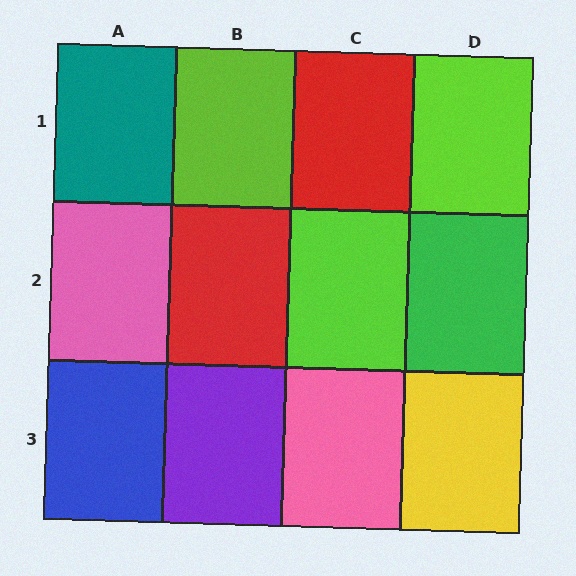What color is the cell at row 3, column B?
Purple.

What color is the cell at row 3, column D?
Yellow.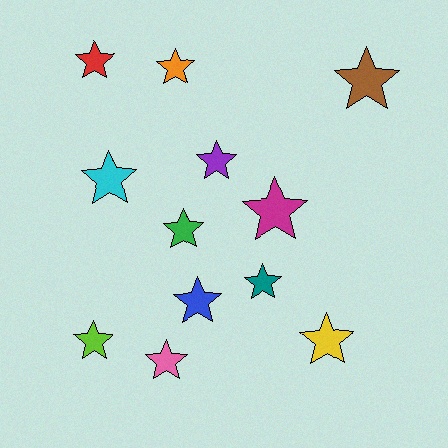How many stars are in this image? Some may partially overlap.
There are 12 stars.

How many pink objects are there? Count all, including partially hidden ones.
There is 1 pink object.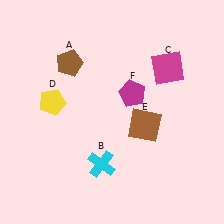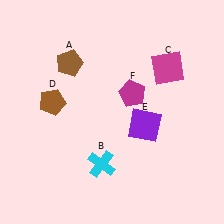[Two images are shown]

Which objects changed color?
D changed from yellow to brown. E changed from brown to purple.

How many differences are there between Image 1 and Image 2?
There are 2 differences between the two images.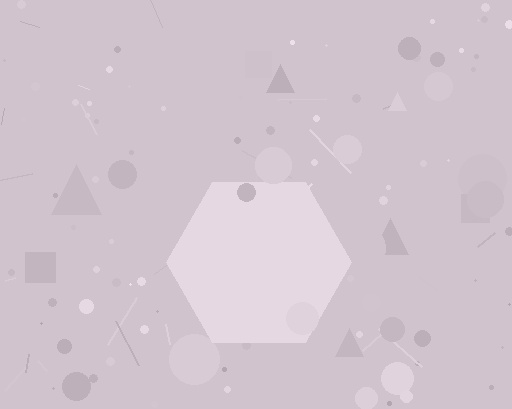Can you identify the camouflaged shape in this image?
The camouflaged shape is a hexagon.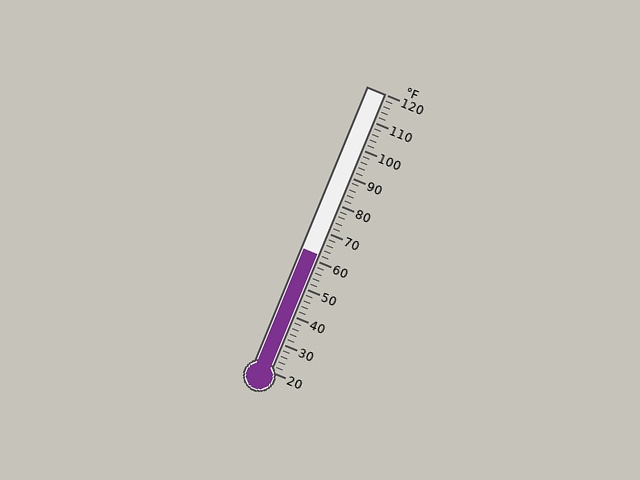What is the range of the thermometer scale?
The thermometer scale ranges from 20°F to 120°F.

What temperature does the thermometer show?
The thermometer shows approximately 62°F.